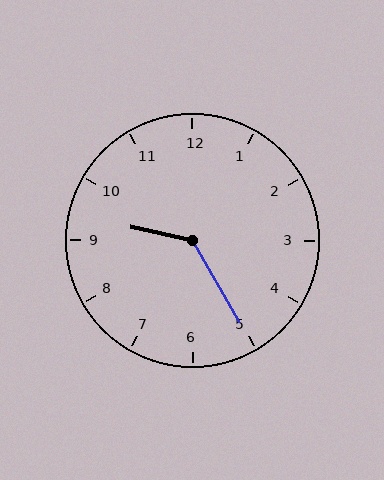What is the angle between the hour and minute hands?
Approximately 132 degrees.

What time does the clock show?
9:25.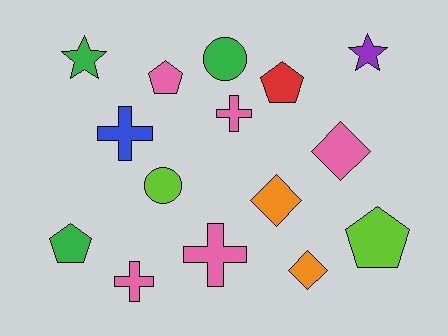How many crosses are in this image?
There are 4 crosses.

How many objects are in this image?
There are 15 objects.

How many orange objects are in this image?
There are 2 orange objects.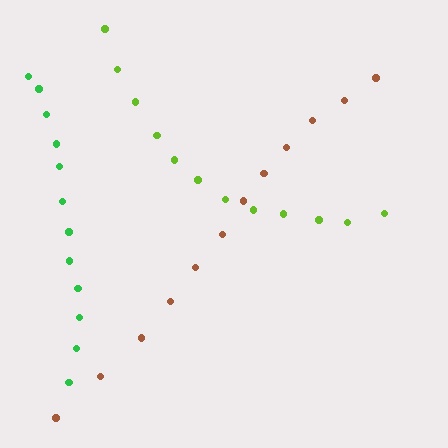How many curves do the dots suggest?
There are 3 distinct paths.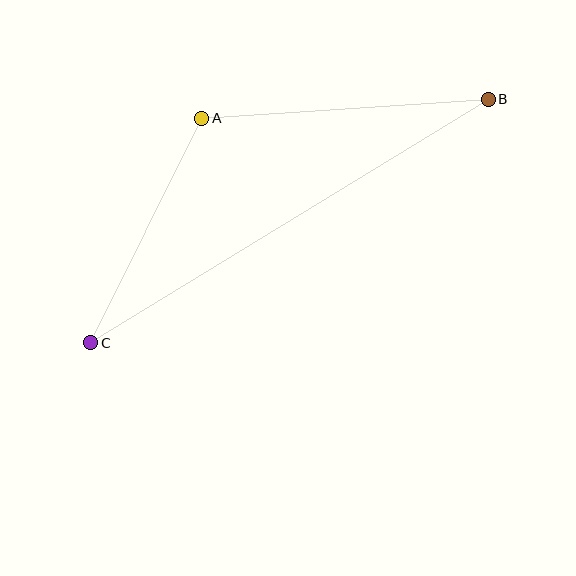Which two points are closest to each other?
Points A and C are closest to each other.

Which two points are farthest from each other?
Points B and C are farthest from each other.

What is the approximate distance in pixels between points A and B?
The distance between A and B is approximately 287 pixels.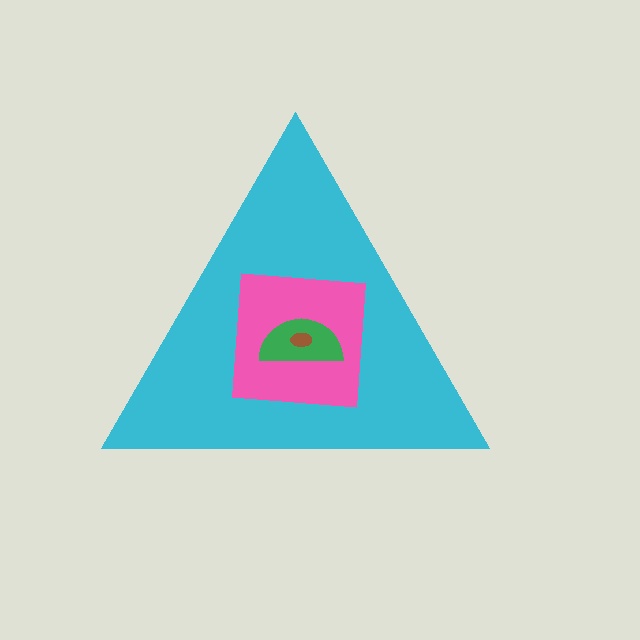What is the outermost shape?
The cyan triangle.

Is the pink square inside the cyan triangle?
Yes.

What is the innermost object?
The brown ellipse.